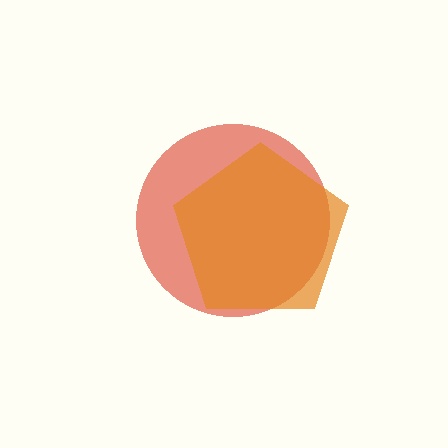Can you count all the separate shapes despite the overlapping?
Yes, there are 2 separate shapes.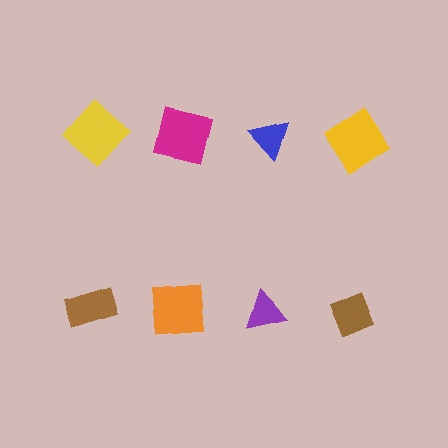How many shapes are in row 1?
4 shapes.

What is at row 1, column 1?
A yellow diamond.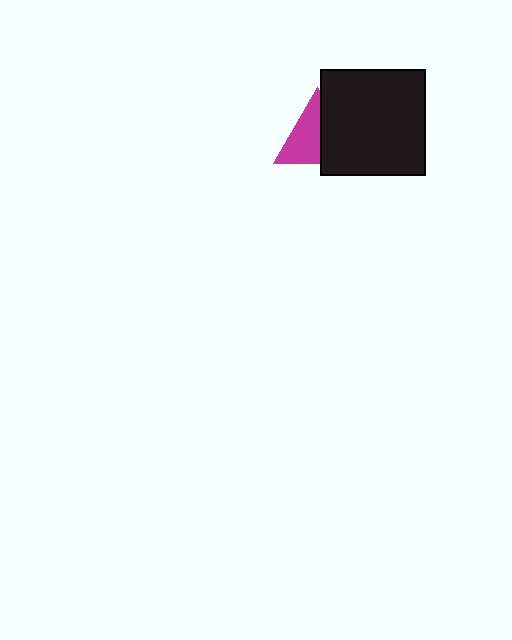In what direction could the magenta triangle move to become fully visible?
The magenta triangle could move left. That would shift it out from behind the black square entirely.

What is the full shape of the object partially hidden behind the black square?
The partially hidden object is a magenta triangle.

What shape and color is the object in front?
The object in front is a black square.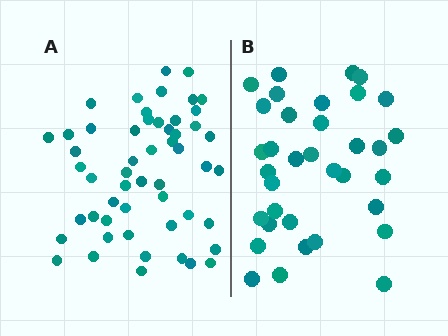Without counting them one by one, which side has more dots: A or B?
Region A (the left region) has more dots.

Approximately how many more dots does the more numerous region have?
Region A has approximately 20 more dots than region B.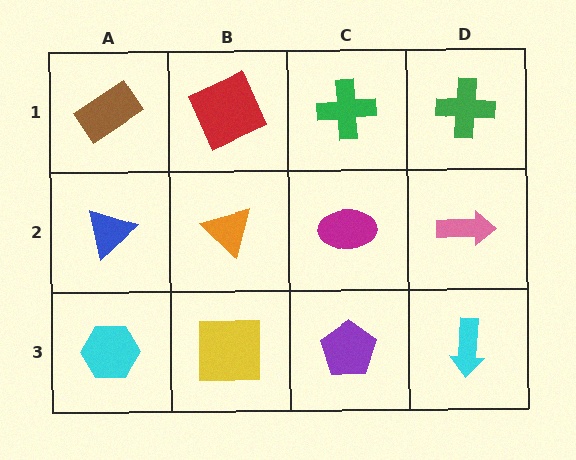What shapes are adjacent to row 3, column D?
A pink arrow (row 2, column D), a purple pentagon (row 3, column C).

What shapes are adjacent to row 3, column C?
A magenta ellipse (row 2, column C), a yellow square (row 3, column B), a cyan arrow (row 3, column D).